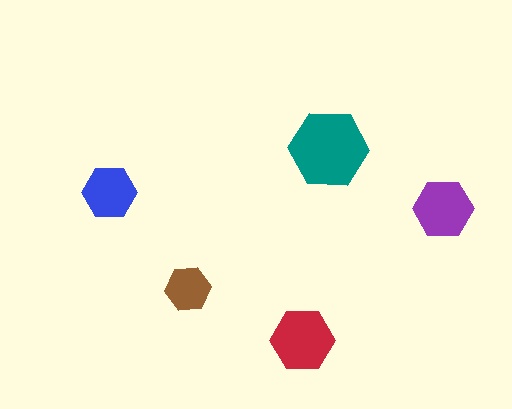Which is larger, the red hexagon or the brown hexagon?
The red one.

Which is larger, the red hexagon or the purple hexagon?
The red one.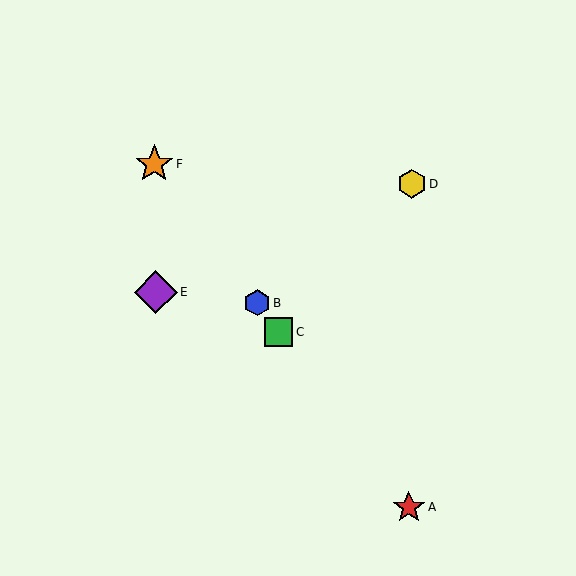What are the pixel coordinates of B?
Object B is at (257, 303).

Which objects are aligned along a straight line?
Objects A, B, C, F are aligned along a straight line.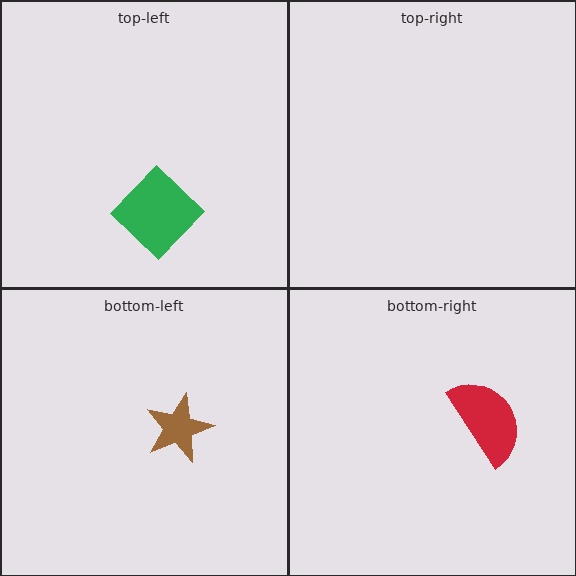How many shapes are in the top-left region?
1.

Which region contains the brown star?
The bottom-left region.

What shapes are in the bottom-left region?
The brown star.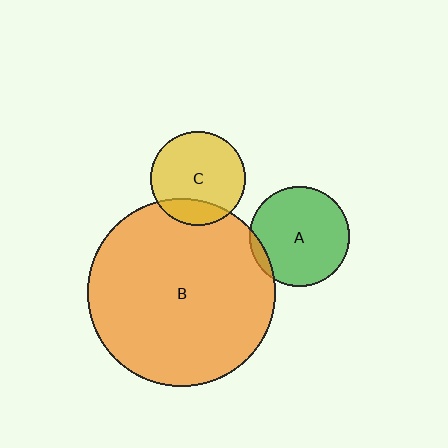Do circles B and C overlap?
Yes.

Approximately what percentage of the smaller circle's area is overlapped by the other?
Approximately 20%.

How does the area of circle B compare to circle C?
Approximately 4.0 times.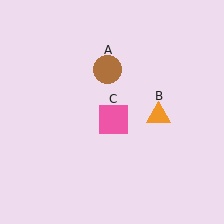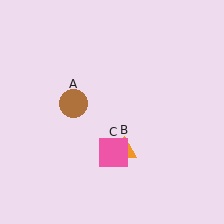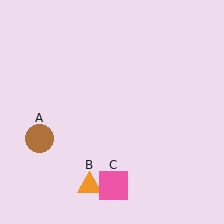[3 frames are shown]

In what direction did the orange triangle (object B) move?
The orange triangle (object B) moved down and to the left.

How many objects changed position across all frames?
3 objects changed position: brown circle (object A), orange triangle (object B), pink square (object C).